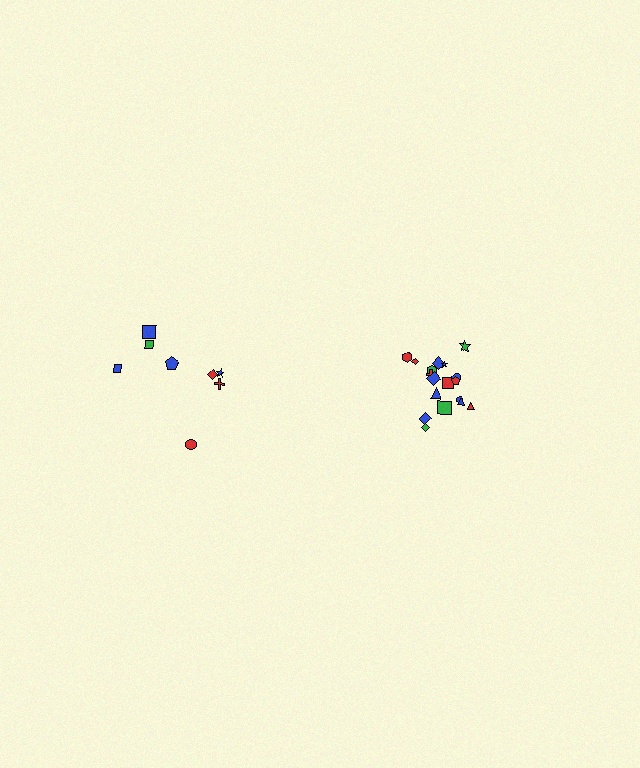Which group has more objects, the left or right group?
The right group.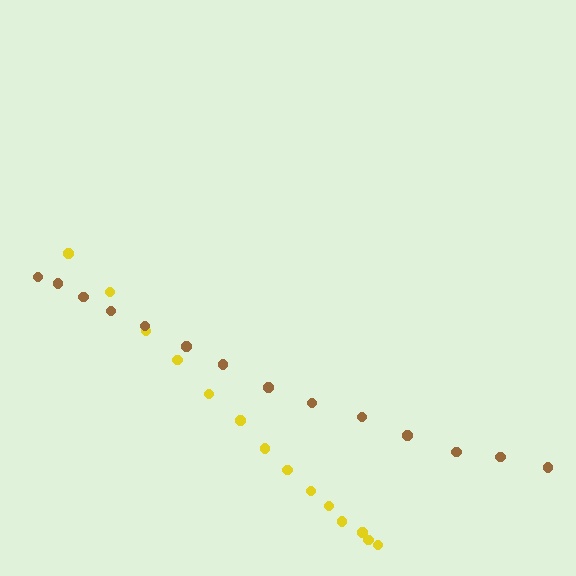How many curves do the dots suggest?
There are 2 distinct paths.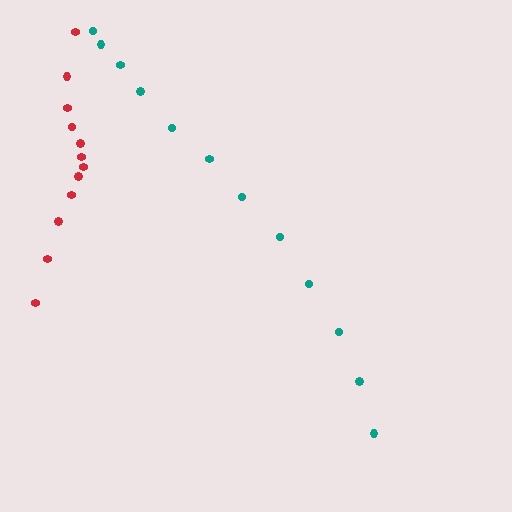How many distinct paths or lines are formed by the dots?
There are 2 distinct paths.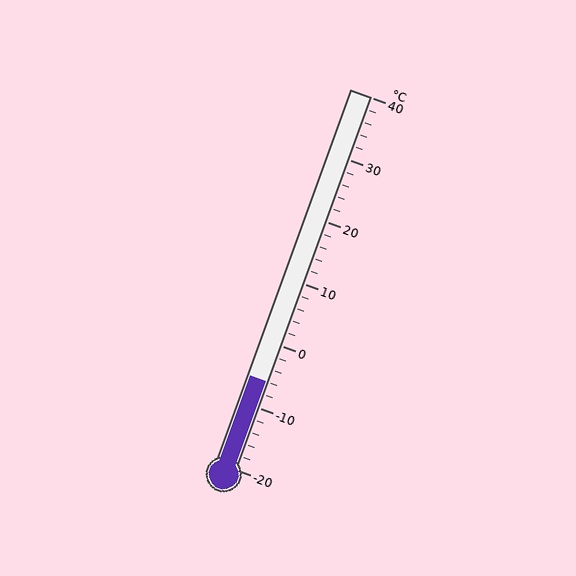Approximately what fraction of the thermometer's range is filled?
The thermometer is filled to approximately 25% of its range.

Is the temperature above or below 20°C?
The temperature is below 20°C.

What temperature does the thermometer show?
The thermometer shows approximately -6°C.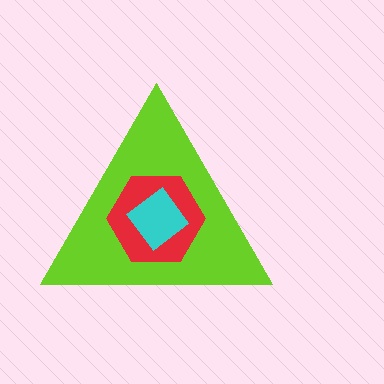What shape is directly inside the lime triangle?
The red hexagon.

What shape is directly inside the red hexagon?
The cyan diamond.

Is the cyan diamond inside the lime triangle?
Yes.